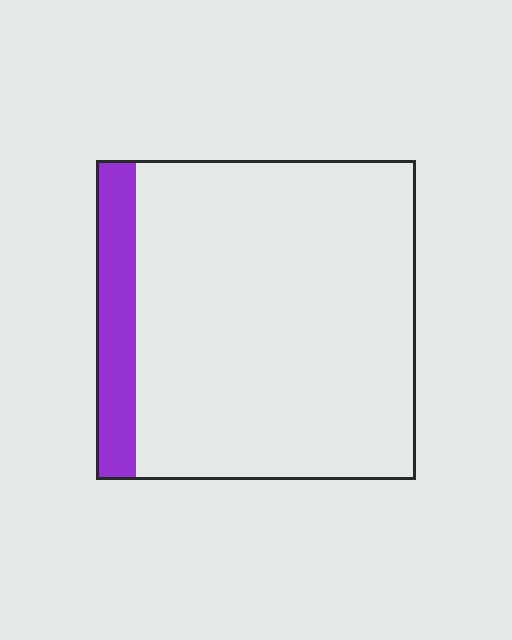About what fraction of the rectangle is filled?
About one eighth (1/8).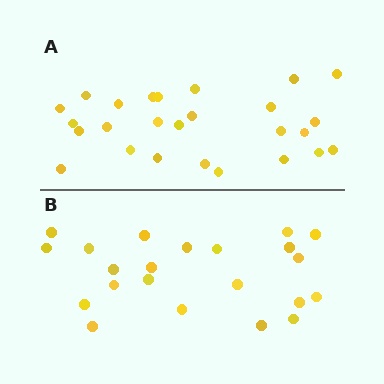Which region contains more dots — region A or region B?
Region A (the top region) has more dots.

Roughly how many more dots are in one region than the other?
Region A has about 4 more dots than region B.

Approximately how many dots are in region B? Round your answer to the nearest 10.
About 20 dots. (The exact count is 22, which rounds to 20.)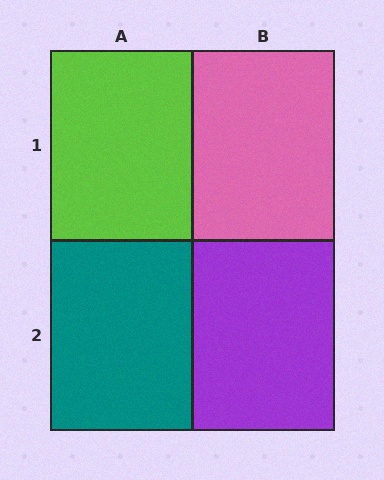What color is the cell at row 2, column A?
Teal.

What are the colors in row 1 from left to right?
Lime, pink.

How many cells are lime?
1 cell is lime.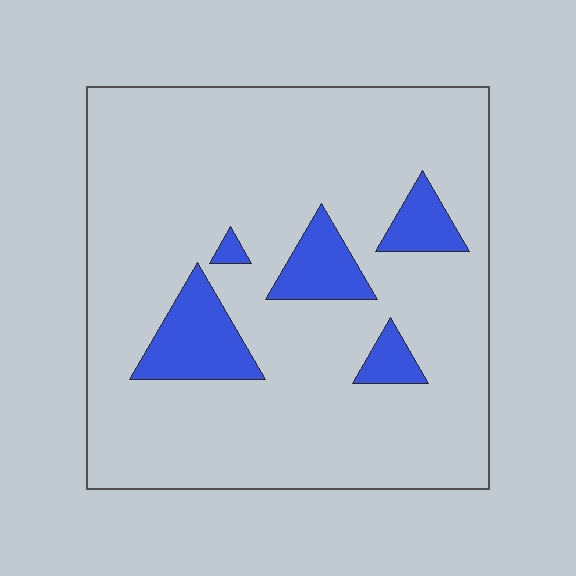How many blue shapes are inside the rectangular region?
5.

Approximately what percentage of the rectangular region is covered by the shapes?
Approximately 15%.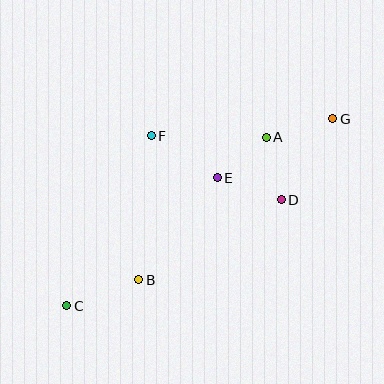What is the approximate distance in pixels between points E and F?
The distance between E and F is approximately 78 pixels.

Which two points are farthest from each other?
Points C and G are farthest from each other.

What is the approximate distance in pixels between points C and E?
The distance between C and E is approximately 197 pixels.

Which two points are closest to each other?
Points A and E are closest to each other.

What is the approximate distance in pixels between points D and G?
The distance between D and G is approximately 96 pixels.